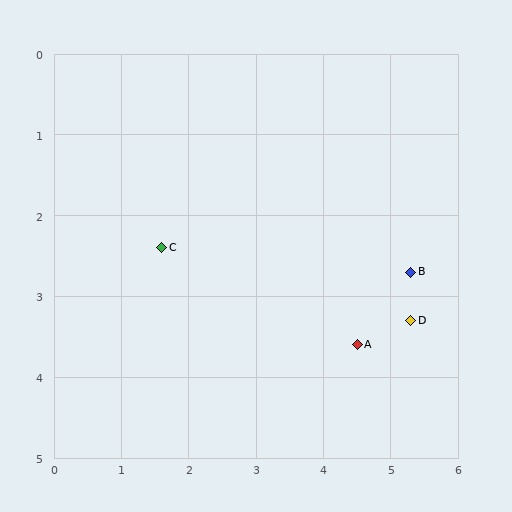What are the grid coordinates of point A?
Point A is at approximately (4.5, 3.6).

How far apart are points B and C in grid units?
Points B and C are about 3.7 grid units apart.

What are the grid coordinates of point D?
Point D is at approximately (5.3, 3.3).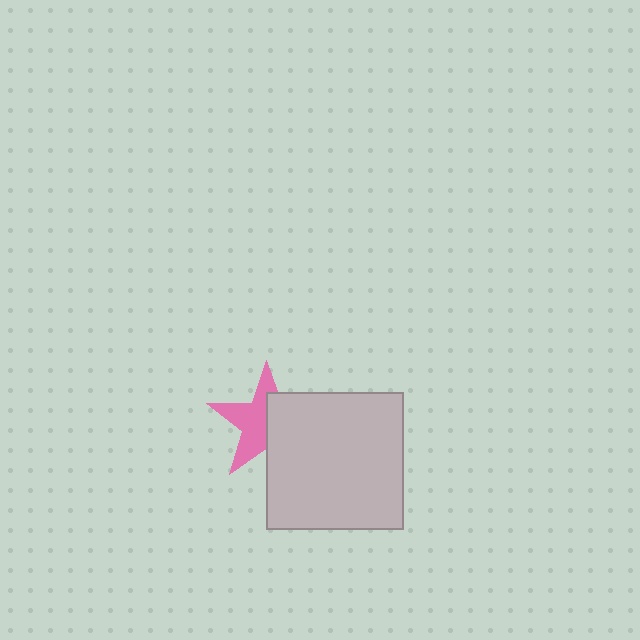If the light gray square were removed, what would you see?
You would see the complete pink star.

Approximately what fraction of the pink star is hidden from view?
Roughly 48% of the pink star is hidden behind the light gray square.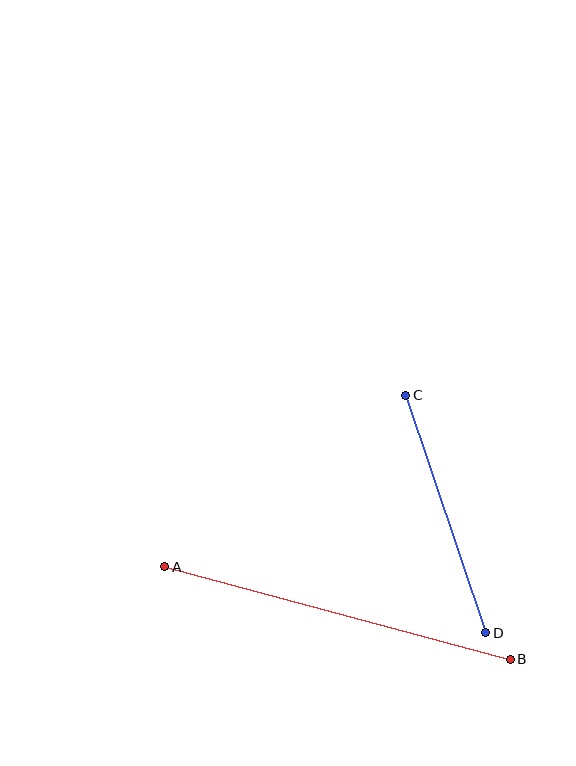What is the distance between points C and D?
The distance is approximately 250 pixels.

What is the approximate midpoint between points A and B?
The midpoint is at approximately (338, 613) pixels.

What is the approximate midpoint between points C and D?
The midpoint is at approximately (446, 514) pixels.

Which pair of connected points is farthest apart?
Points A and B are farthest apart.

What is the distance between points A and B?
The distance is approximately 358 pixels.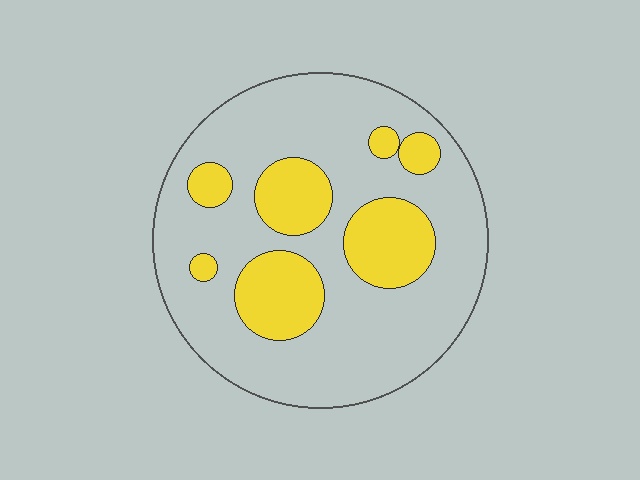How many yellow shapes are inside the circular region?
7.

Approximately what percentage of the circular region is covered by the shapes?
Approximately 25%.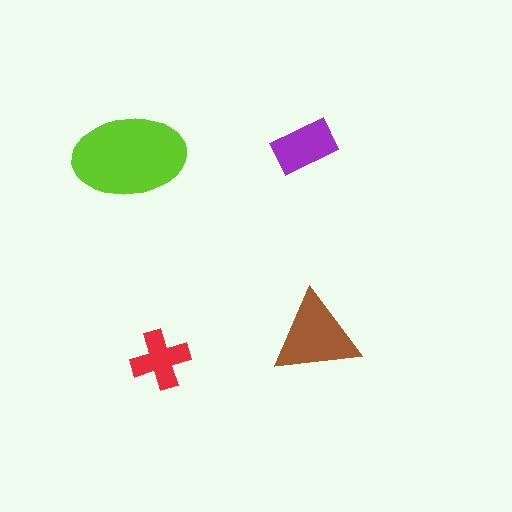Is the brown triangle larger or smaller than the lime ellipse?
Smaller.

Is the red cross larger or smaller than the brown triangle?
Smaller.